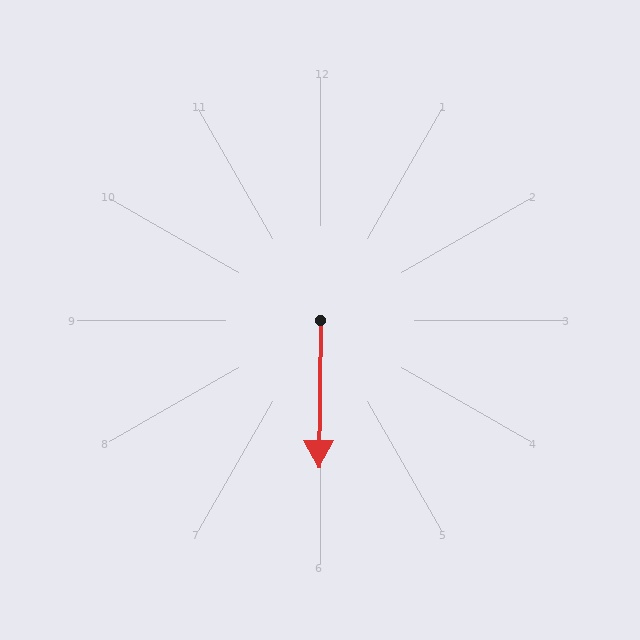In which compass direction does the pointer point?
South.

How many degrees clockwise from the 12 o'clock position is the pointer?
Approximately 181 degrees.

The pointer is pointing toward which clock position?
Roughly 6 o'clock.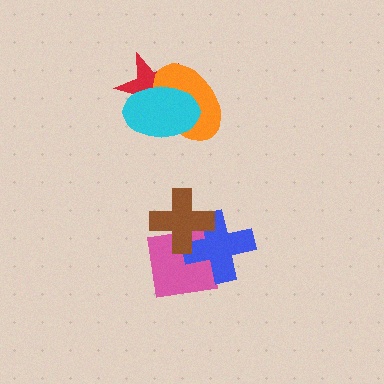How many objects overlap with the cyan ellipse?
2 objects overlap with the cyan ellipse.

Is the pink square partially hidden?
Yes, it is partially covered by another shape.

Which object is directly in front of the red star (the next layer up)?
The orange ellipse is directly in front of the red star.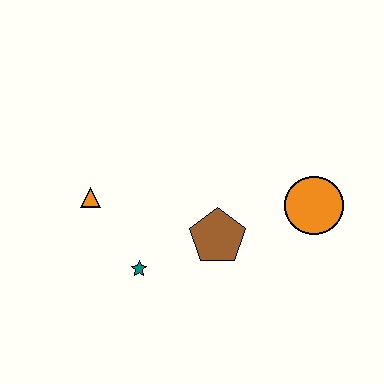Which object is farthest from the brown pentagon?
The orange triangle is farthest from the brown pentagon.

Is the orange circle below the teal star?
No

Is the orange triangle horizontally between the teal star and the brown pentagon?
No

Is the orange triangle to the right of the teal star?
No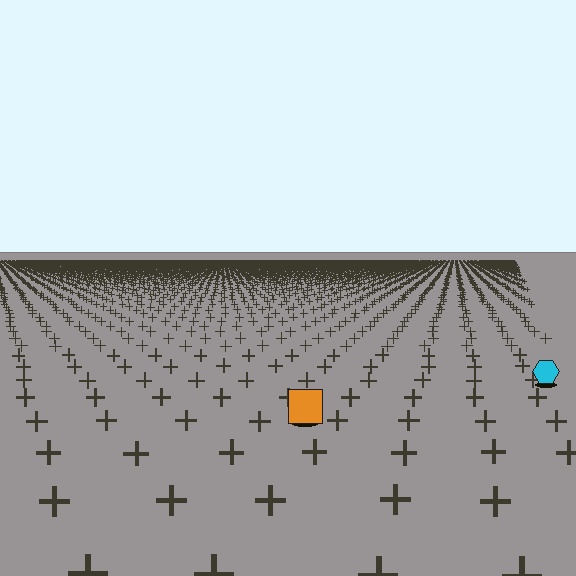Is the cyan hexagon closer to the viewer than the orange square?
No. The orange square is closer — you can tell from the texture gradient: the ground texture is coarser near it.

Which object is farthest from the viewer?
The cyan hexagon is farthest from the viewer. It appears smaller and the ground texture around it is denser.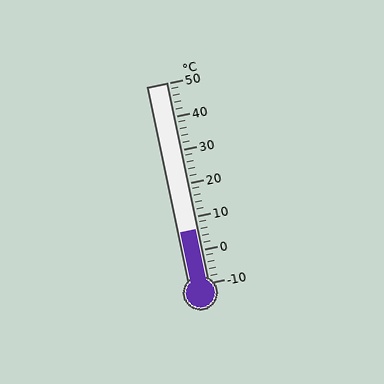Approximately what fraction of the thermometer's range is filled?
The thermometer is filled to approximately 25% of its range.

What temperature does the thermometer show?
The thermometer shows approximately 6°C.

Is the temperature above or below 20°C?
The temperature is below 20°C.